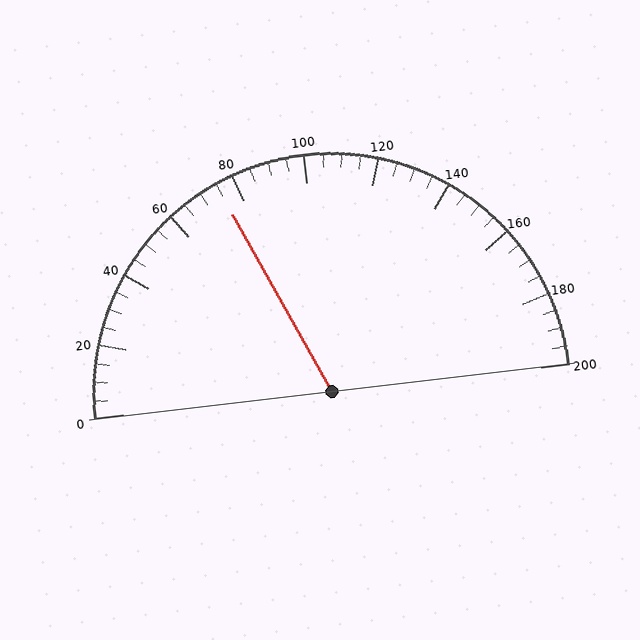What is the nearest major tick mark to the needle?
The nearest major tick mark is 80.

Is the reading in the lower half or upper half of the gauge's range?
The reading is in the lower half of the range (0 to 200).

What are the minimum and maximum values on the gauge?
The gauge ranges from 0 to 200.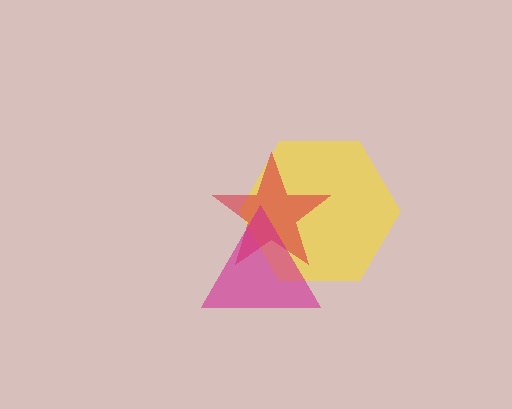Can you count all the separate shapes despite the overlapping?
Yes, there are 3 separate shapes.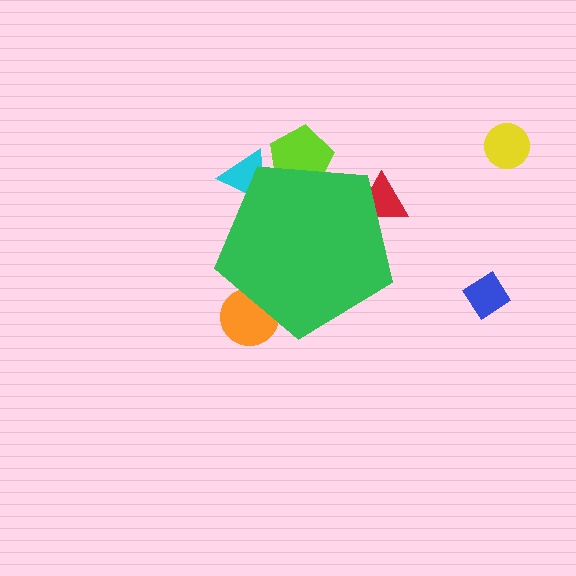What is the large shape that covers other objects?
A green pentagon.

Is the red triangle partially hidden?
Yes, the red triangle is partially hidden behind the green pentagon.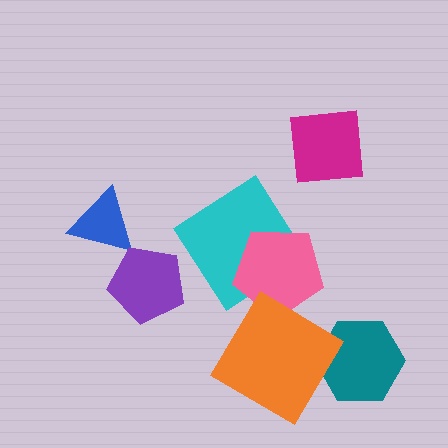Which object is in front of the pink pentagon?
The orange diamond is in front of the pink pentagon.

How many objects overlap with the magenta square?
0 objects overlap with the magenta square.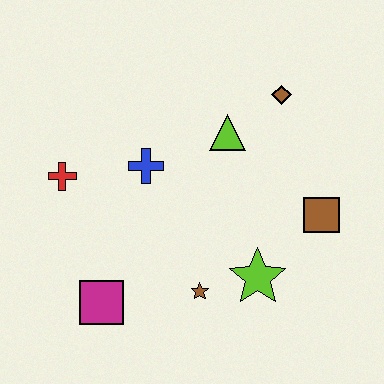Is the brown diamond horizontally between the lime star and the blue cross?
No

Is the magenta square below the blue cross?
Yes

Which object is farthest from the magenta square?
The brown diamond is farthest from the magenta square.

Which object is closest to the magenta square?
The brown star is closest to the magenta square.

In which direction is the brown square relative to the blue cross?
The brown square is to the right of the blue cross.